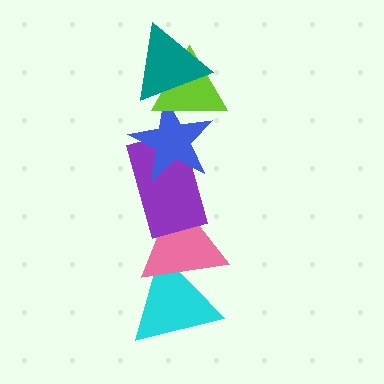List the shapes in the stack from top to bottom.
From top to bottom: the teal triangle, the lime triangle, the blue star, the purple rectangle, the pink triangle, the cyan triangle.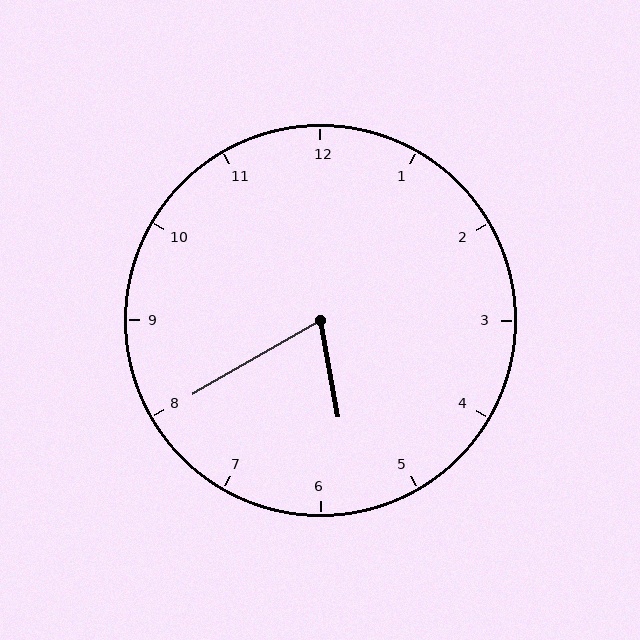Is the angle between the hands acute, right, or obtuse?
It is acute.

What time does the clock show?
5:40.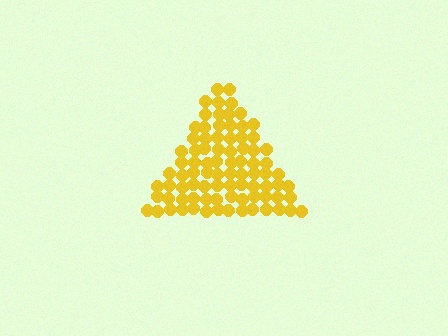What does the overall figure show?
The overall figure shows a triangle.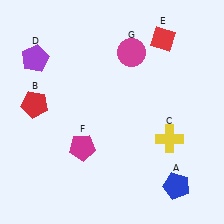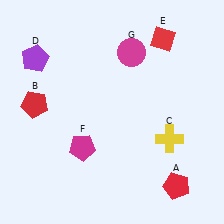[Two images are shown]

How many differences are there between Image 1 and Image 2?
There is 1 difference between the two images.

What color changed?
The pentagon (A) changed from blue in Image 1 to red in Image 2.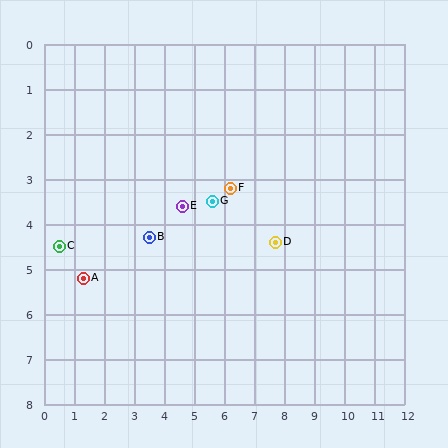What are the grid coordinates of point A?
Point A is at approximately (1.3, 5.2).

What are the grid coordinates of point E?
Point E is at approximately (4.6, 3.6).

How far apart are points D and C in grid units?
Points D and C are about 7.2 grid units apart.